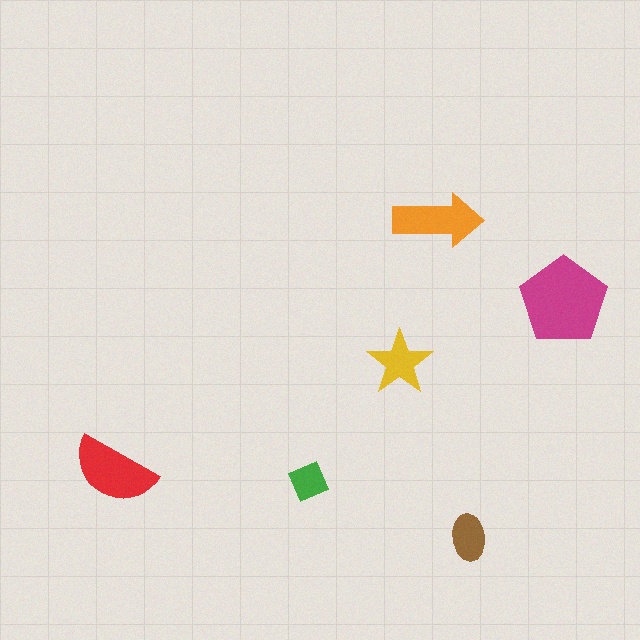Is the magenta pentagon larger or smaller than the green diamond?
Larger.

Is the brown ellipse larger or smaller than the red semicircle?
Smaller.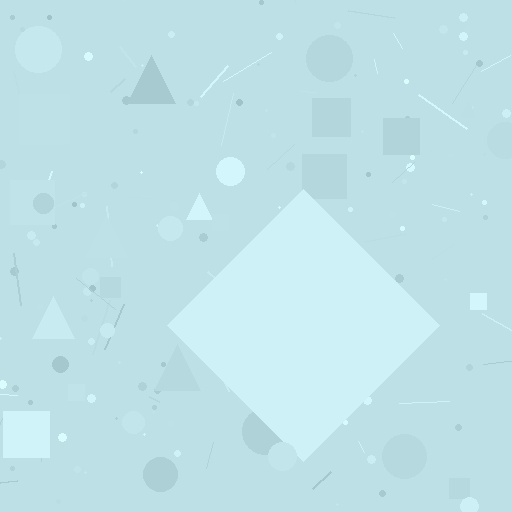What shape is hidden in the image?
A diamond is hidden in the image.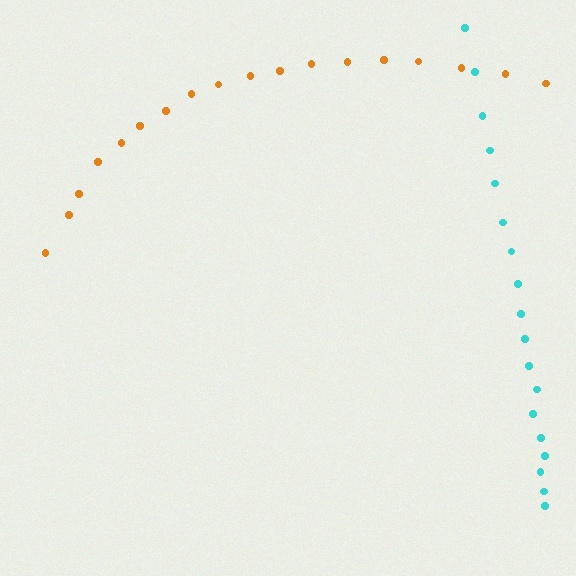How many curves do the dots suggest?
There are 2 distinct paths.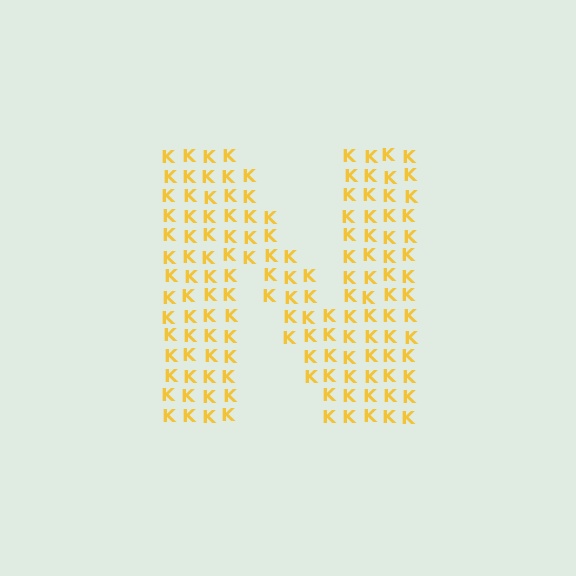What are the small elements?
The small elements are letter K's.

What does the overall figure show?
The overall figure shows the letter N.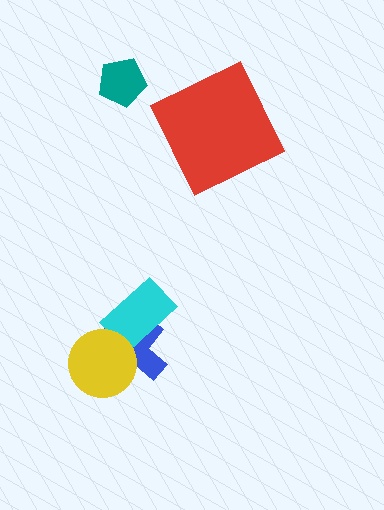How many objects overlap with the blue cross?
2 objects overlap with the blue cross.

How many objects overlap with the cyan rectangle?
2 objects overlap with the cyan rectangle.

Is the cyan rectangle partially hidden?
Yes, it is partially covered by another shape.